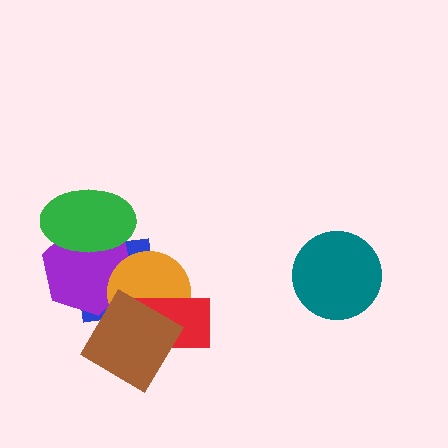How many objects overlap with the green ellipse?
2 objects overlap with the green ellipse.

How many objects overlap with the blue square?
5 objects overlap with the blue square.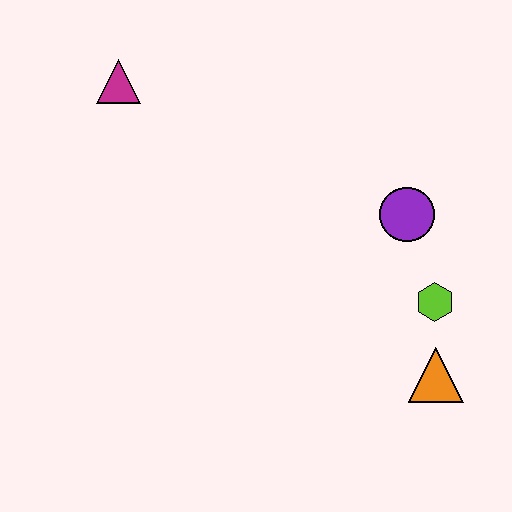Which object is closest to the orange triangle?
The lime hexagon is closest to the orange triangle.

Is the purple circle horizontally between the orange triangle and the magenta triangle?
Yes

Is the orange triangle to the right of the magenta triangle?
Yes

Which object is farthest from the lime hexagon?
The magenta triangle is farthest from the lime hexagon.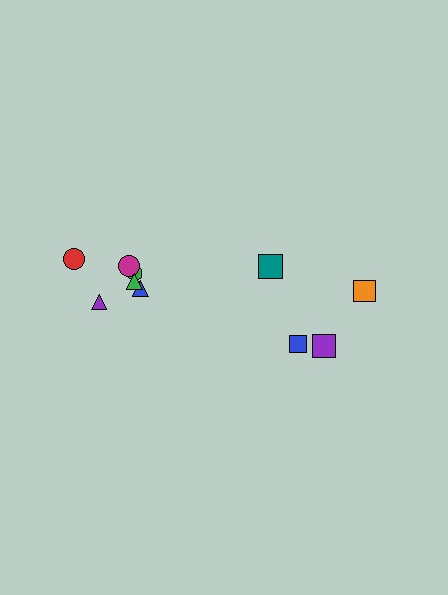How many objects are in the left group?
There are 6 objects.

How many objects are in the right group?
There are 4 objects.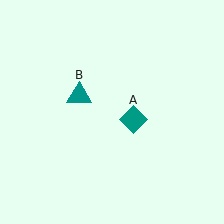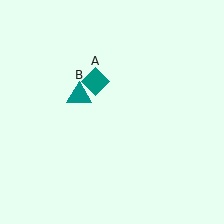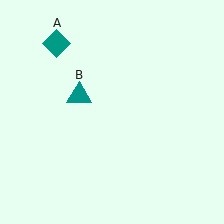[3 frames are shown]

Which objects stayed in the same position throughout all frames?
Teal triangle (object B) remained stationary.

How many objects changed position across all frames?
1 object changed position: teal diamond (object A).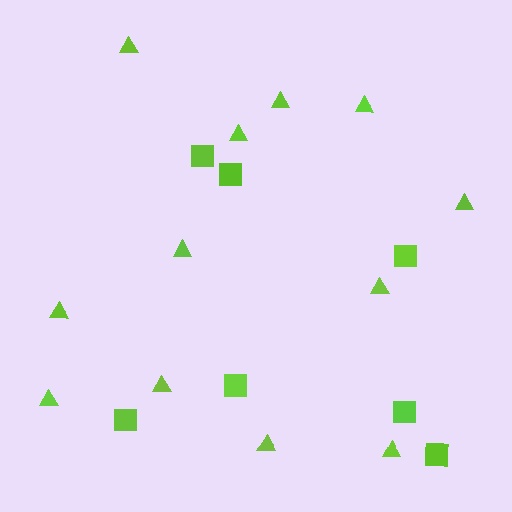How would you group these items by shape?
There are 2 groups: one group of squares (7) and one group of triangles (12).